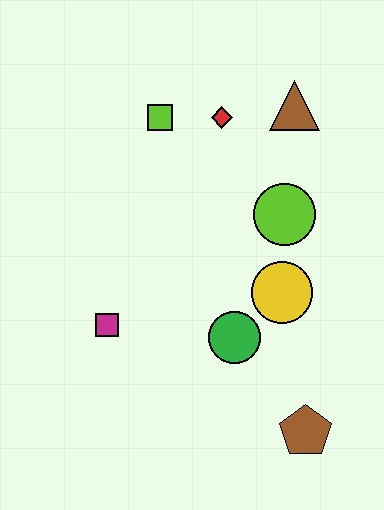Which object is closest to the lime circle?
The yellow circle is closest to the lime circle.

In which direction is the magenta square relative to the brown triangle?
The magenta square is below the brown triangle.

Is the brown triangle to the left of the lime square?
No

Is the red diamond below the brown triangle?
Yes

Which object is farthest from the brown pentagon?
The lime square is farthest from the brown pentagon.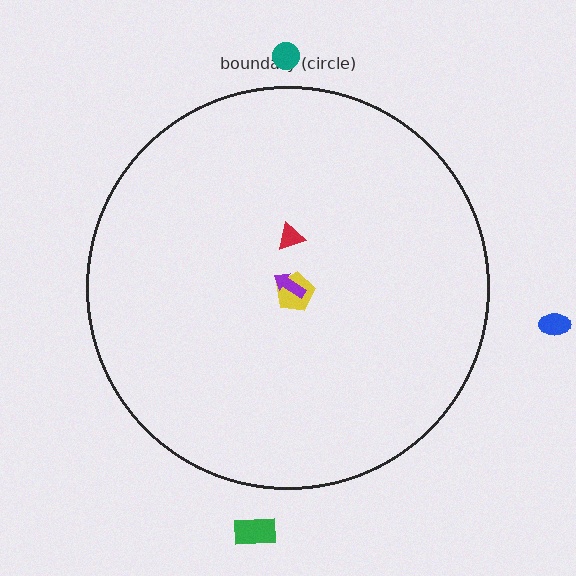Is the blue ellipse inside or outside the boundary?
Outside.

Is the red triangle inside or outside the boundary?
Inside.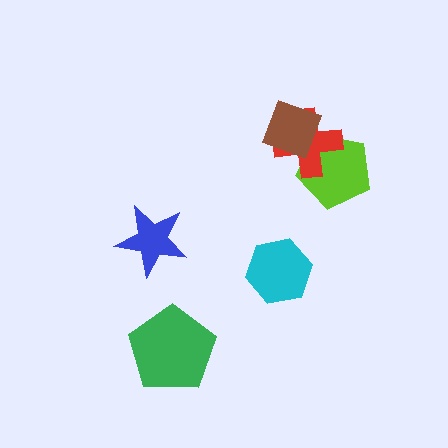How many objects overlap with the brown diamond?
2 objects overlap with the brown diamond.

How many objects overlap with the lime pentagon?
2 objects overlap with the lime pentagon.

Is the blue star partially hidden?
No, no other shape covers it.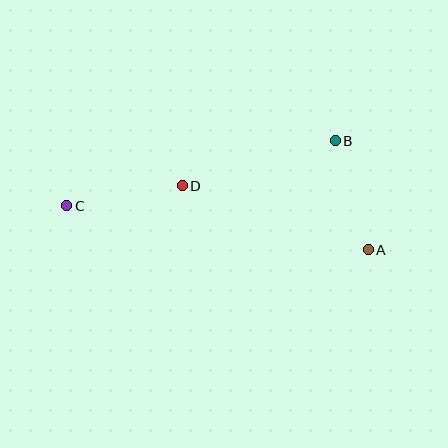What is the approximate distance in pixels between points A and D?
The distance between A and D is approximately 196 pixels.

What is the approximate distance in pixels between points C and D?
The distance between C and D is approximately 117 pixels.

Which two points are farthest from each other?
Points A and C are farthest from each other.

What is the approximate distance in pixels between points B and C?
The distance between B and C is approximately 276 pixels.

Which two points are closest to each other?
Points A and B are closest to each other.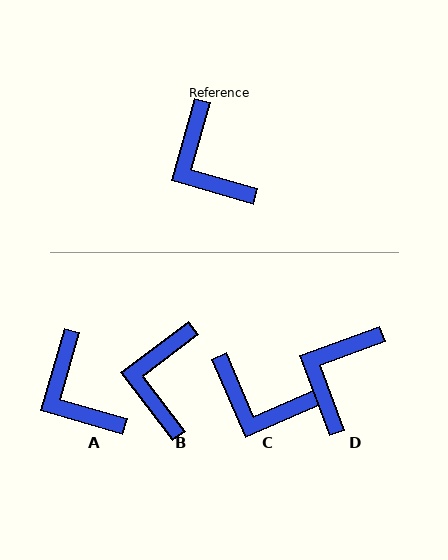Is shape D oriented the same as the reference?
No, it is off by about 54 degrees.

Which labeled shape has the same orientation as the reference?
A.